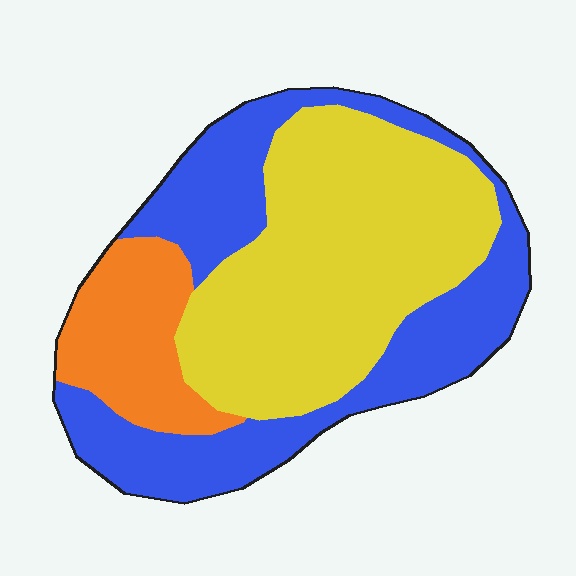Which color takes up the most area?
Yellow, at roughly 45%.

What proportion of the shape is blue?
Blue covers about 40% of the shape.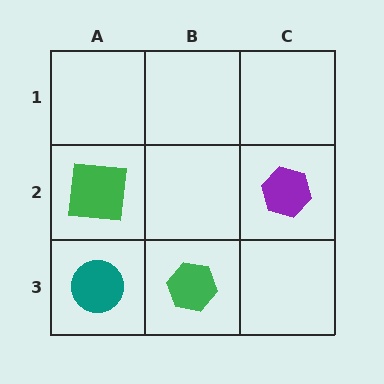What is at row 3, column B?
A green hexagon.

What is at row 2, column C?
A purple hexagon.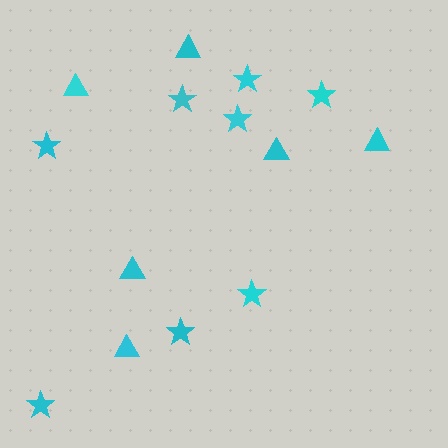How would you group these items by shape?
There are 2 groups: one group of stars (8) and one group of triangles (6).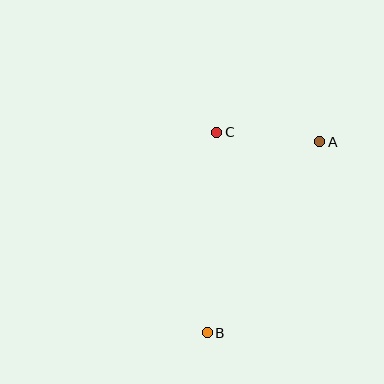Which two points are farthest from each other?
Points A and B are farthest from each other.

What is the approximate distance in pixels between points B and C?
The distance between B and C is approximately 201 pixels.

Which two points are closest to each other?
Points A and C are closest to each other.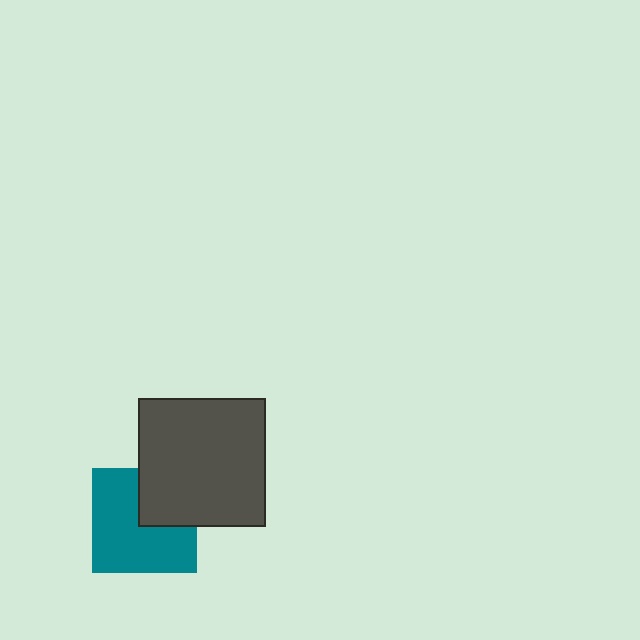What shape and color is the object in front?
The object in front is a dark gray square.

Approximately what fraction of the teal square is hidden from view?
Roughly 32% of the teal square is hidden behind the dark gray square.